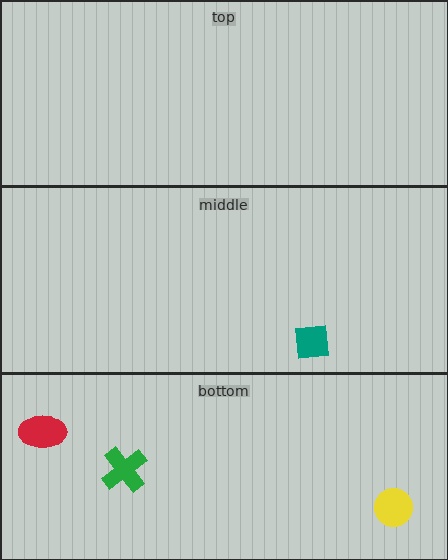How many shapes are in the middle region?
1.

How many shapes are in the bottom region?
3.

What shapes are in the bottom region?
The green cross, the yellow circle, the red ellipse.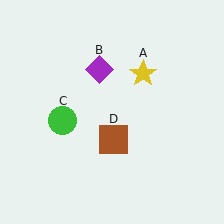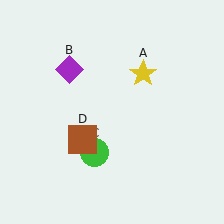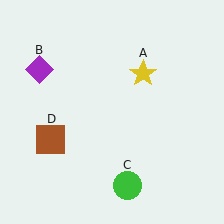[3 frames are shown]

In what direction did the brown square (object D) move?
The brown square (object D) moved left.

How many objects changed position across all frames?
3 objects changed position: purple diamond (object B), green circle (object C), brown square (object D).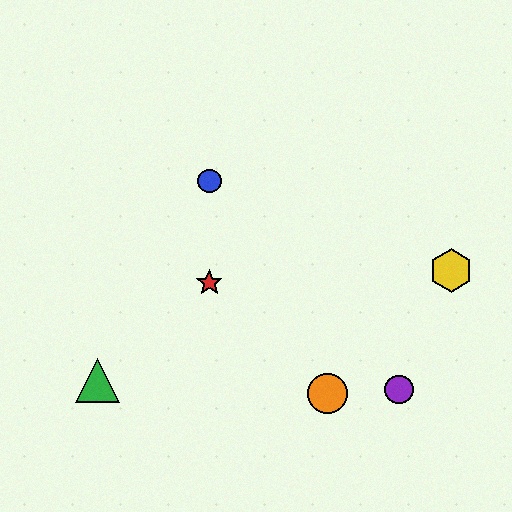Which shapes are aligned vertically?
The red star, the blue circle are aligned vertically.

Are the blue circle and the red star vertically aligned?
Yes, both are at x≈209.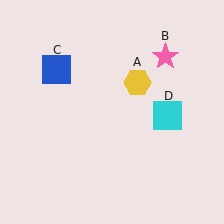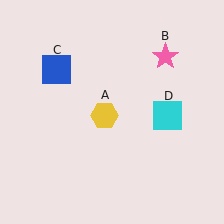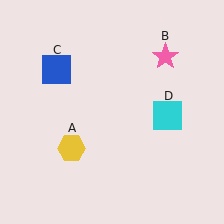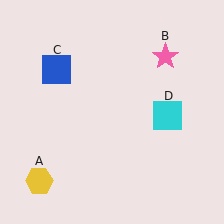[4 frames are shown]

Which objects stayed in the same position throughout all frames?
Pink star (object B) and blue square (object C) and cyan square (object D) remained stationary.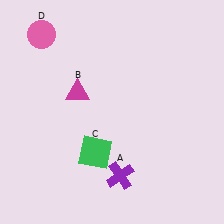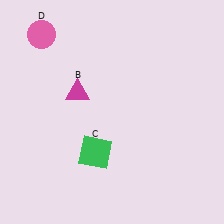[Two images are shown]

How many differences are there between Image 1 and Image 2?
There is 1 difference between the two images.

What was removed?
The purple cross (A) was removed in Image 2.